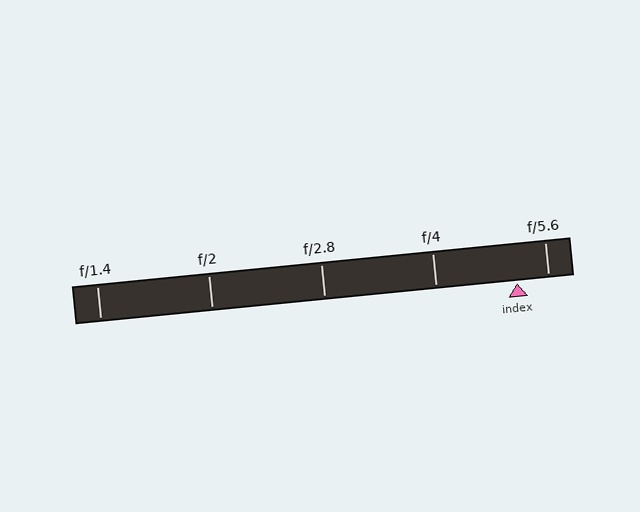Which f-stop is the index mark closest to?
The index mark is closest to f/5.6.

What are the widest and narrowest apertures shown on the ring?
The widest aperture shown is f/1.4 and the narrowest is f/5.6.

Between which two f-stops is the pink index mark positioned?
The index mark is between f/4 and f/5.6.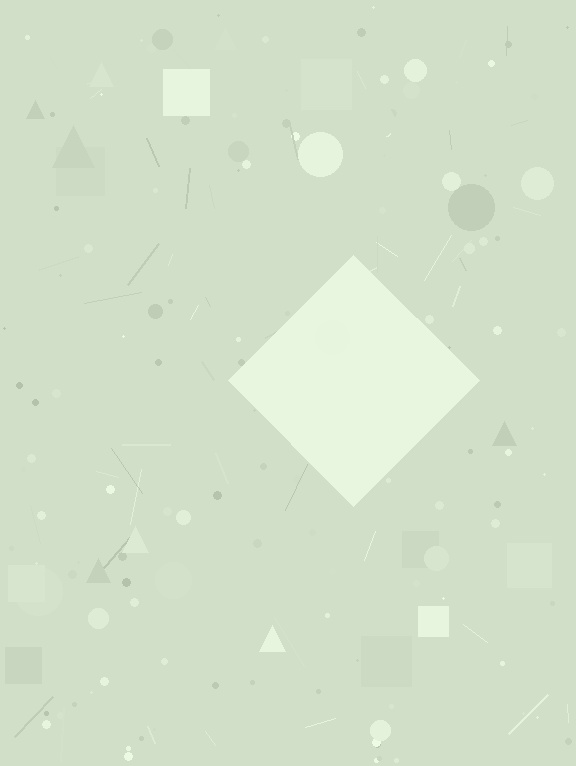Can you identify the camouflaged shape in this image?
The camouflaged shape is a diamond.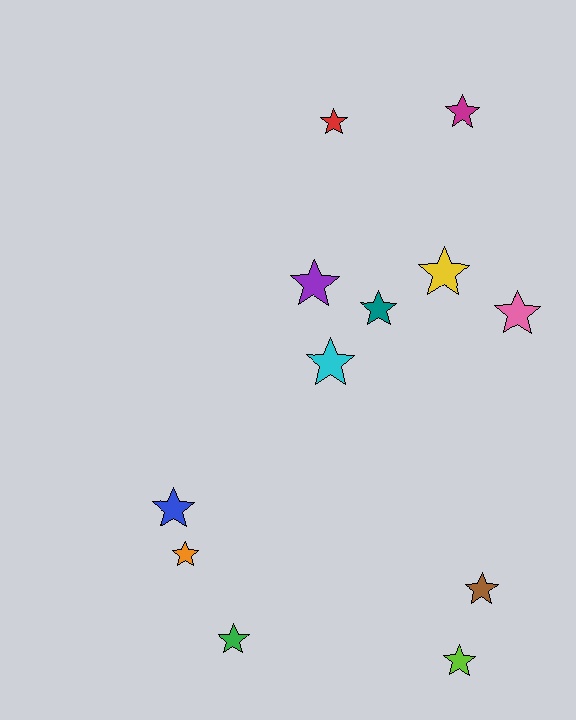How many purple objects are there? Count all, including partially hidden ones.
There is 1 purple object.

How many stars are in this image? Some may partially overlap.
There are 12 stars.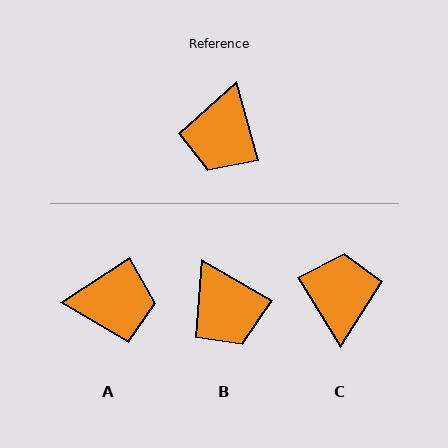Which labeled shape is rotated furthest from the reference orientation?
C, about 164 degrees away.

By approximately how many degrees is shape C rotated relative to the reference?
Approximately 164 degrees clockwise.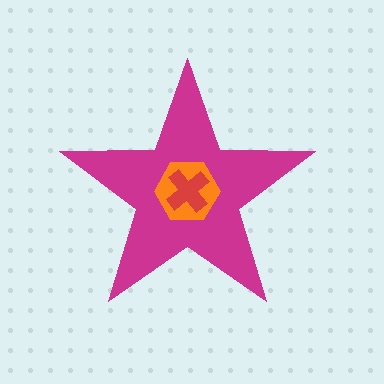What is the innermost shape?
The red cross.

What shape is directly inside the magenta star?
The orange hexagon.